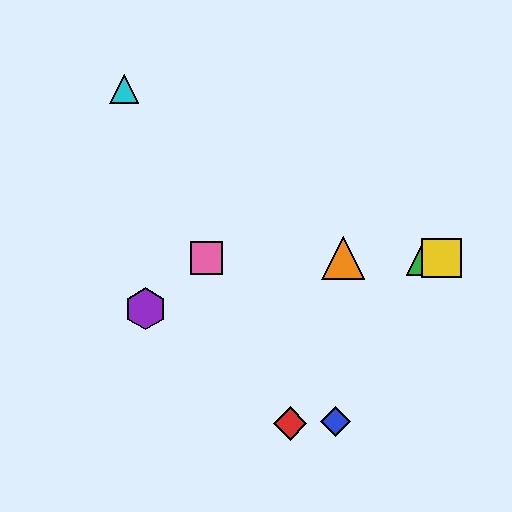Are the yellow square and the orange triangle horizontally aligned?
Yes, both are at y≈258.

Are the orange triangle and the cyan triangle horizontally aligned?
No, the orange triangle is at y≈258 and the cyan triangle is at y≈89.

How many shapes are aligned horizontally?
4 shapes (the green triangle, the yellow square, the orange triangle, the pink square) are aligned horizontally.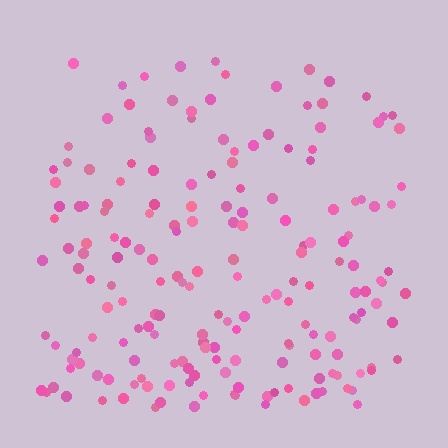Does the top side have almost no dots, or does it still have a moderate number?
Still a moderate number, just noticeably fewer than the bottom.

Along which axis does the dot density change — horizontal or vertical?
Vertical.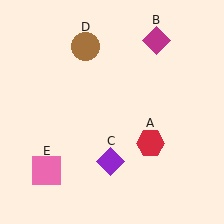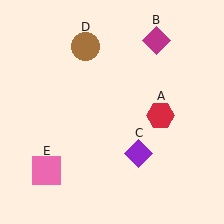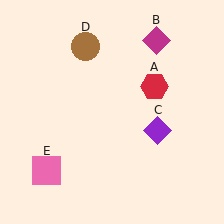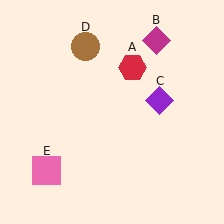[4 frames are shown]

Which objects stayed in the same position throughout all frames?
Magenta diamond (object B) and brown circle (object D) and pink square (object E) remained stationary.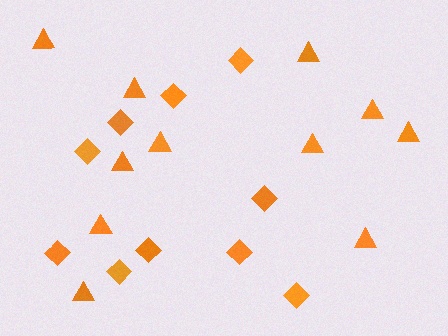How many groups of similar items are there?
There are 2 groups: one group of diamonds (10) and one group of triangles (11).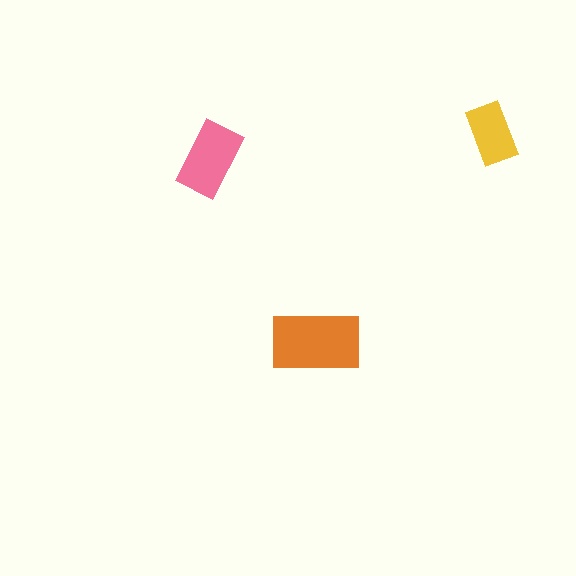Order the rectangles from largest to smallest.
the orange one, the pink one, the yellow one.